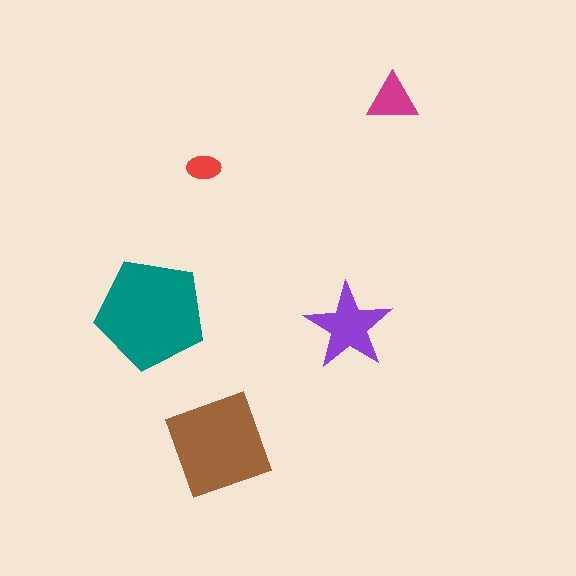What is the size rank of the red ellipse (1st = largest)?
5th.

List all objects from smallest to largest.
The red ellipse, the magenta triangle, the purple star, the brown diamond, the teal pentagon.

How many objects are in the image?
There are 5 objects in the image.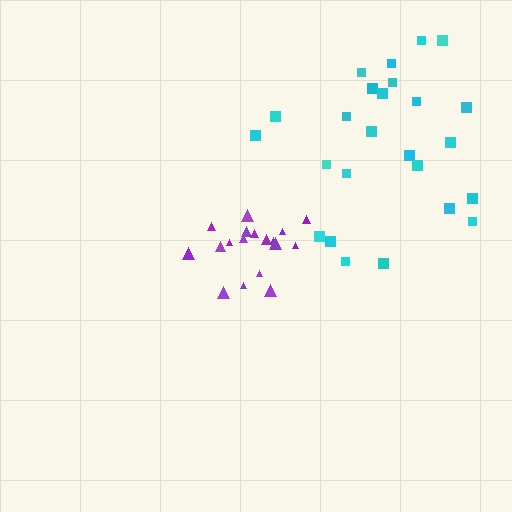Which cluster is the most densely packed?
Purple.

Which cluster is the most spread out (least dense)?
Cyan.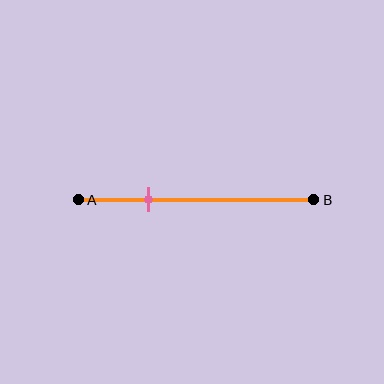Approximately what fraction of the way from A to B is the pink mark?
The pink mark is approximately 30% of the way from A to B.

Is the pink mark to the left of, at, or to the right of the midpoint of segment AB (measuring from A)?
The pink mark is to the left of the midpoint of segment AB.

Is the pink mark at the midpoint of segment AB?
No, the mark is at about 30% from A, not at the 50% midpoint.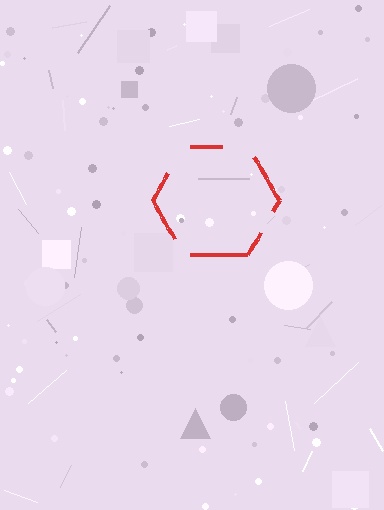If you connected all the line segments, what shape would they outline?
They would outline a hexagon.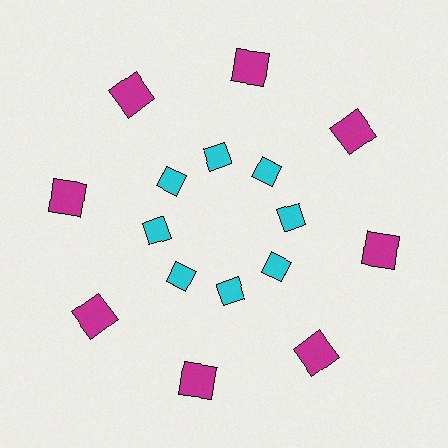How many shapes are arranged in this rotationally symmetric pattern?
There are 16 shapes, arranged in 8 groups of 2.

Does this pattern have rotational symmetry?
Yes, this pattern has 8-fold rotational symmetry. It looks the same after rotating 45 degrees around the center.